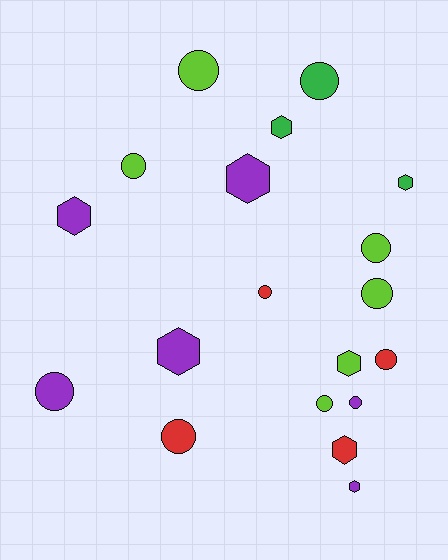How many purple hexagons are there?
There are 4 purple hexagons.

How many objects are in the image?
There are 19 objects.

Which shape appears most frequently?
Circle, with 11 objects.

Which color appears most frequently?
Purple, with 6 objects.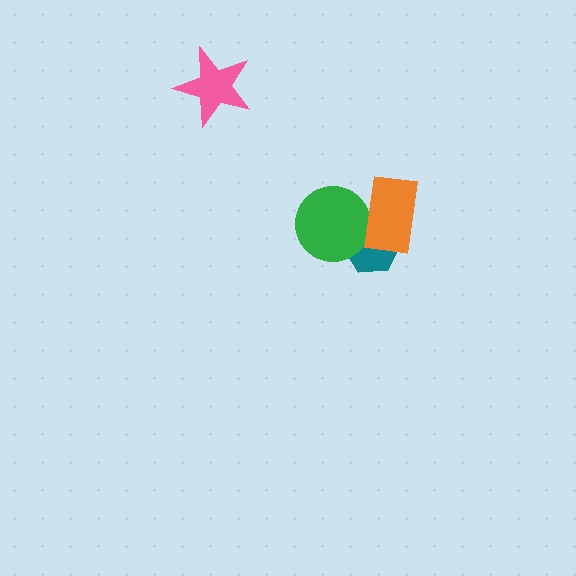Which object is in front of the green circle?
The orange rectangle is in front of the green circle.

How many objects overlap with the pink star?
0 objects overlap with the pink star.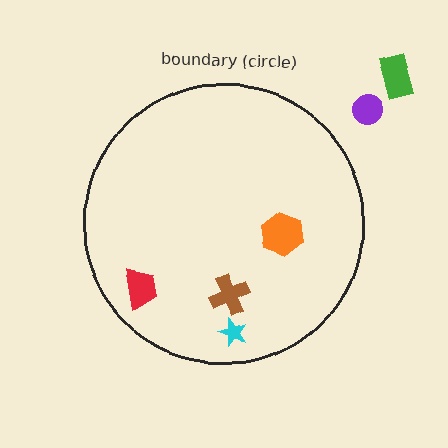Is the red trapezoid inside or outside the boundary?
Inside.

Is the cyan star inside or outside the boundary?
Inside.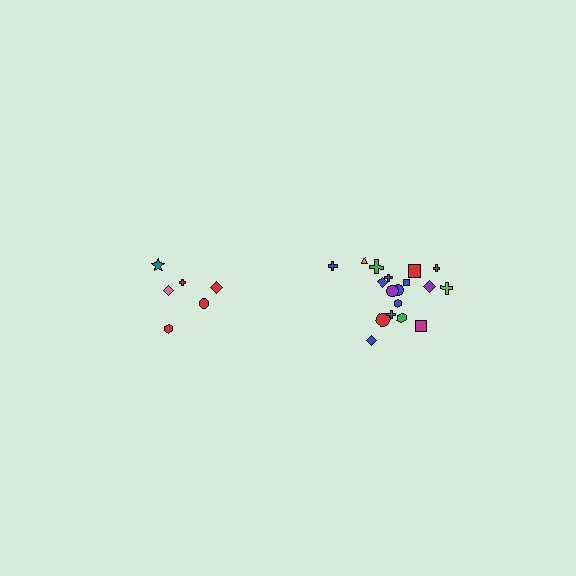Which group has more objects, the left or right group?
The right group.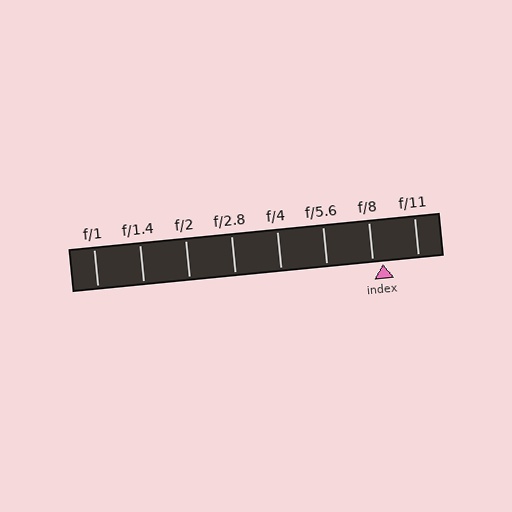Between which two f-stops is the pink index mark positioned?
The index mark is between f/8 and f/11.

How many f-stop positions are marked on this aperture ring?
There are 8 f-stop positions marked.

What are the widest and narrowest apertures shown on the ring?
The widest aperture shown is f/1 and the narrowest is f/11.